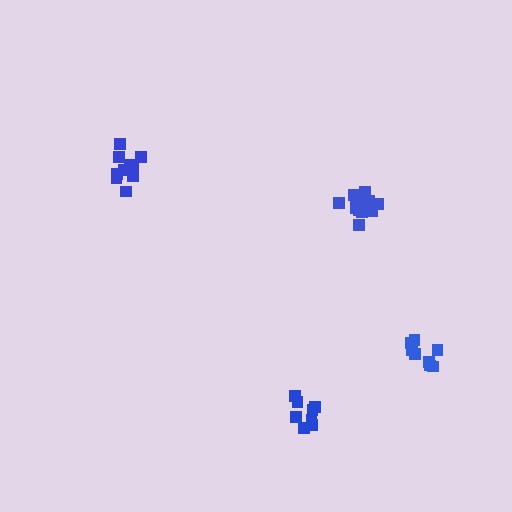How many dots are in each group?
Group 1: 8 dots, Group 2: 10 dots, Group 3: 13 dots, Group 4: 8 dots (39 total).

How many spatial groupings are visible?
There are 4 spatial groupings.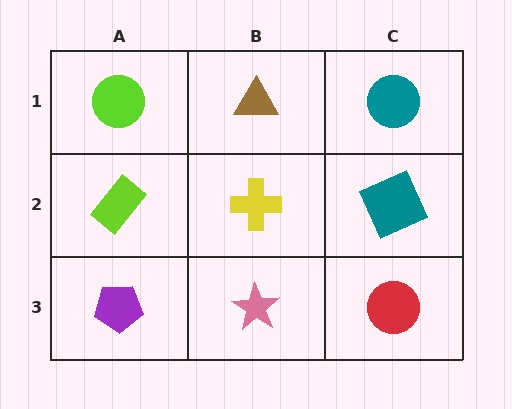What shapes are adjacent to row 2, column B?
A brown triangle (row 1, column B), a pink star (row 3, column B), a lime rectangle (row 2, column A), a teal square (row 2, column C).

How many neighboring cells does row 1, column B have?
3.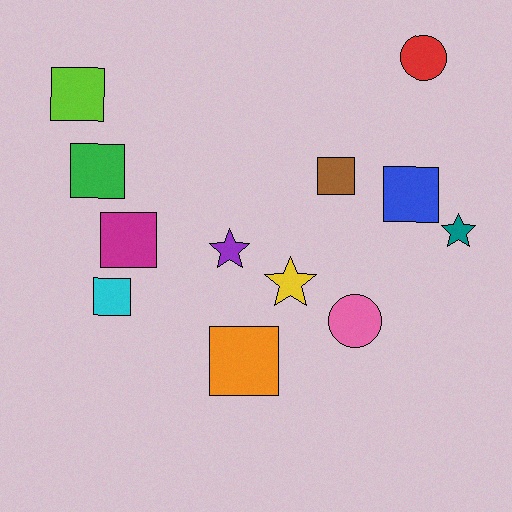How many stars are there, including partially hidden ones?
There are 3 stars.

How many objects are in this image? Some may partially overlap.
There are 12 objects.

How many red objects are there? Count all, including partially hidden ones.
There is 1 red object.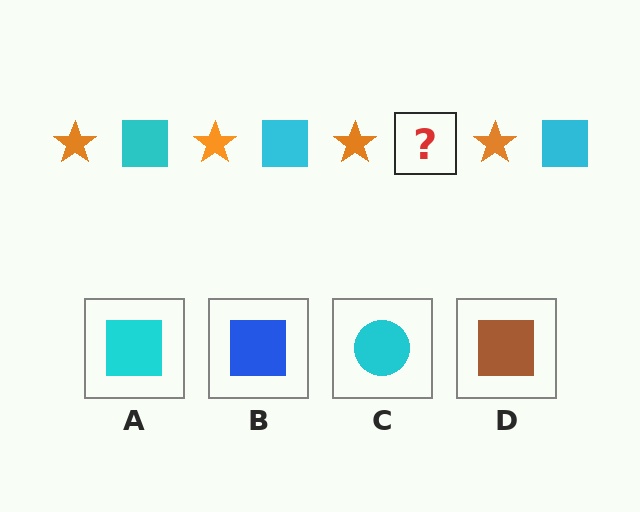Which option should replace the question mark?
Option A.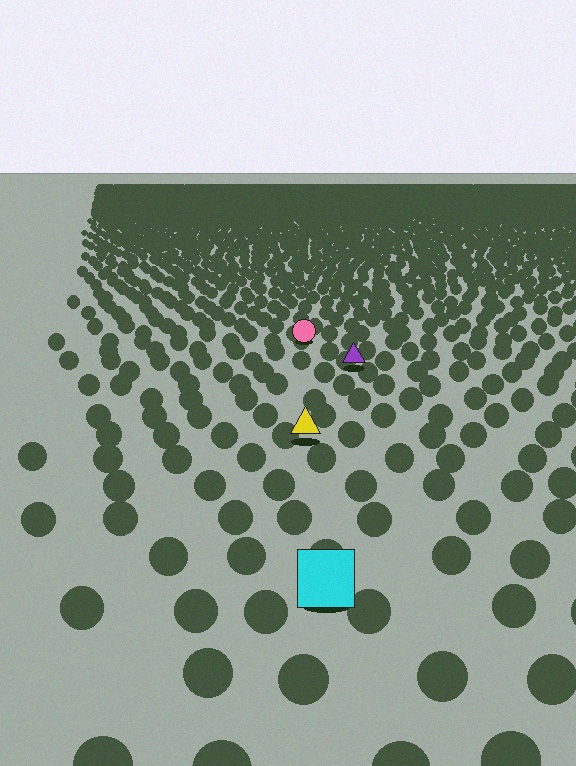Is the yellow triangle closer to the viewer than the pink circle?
Yes. The yellow triangle is closer — you can tell from the texture gradient: the ground texture is coarser near it.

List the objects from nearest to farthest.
From nearest to farthest: the cyan square, the yellow triangle, the purple triangle, the pink circle.